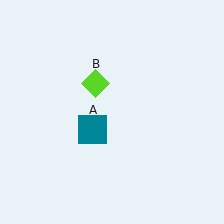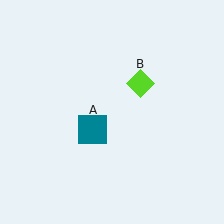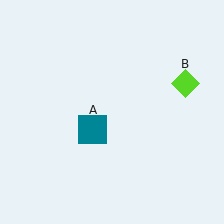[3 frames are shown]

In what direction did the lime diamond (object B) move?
The lime diamond (object B) moved right.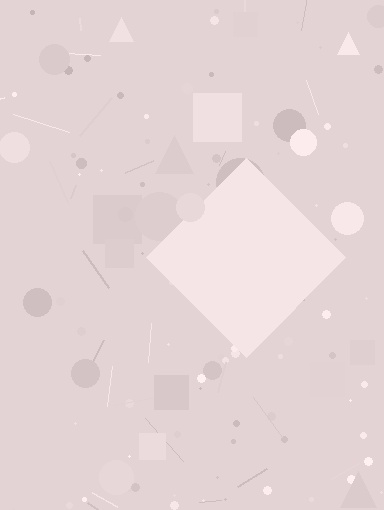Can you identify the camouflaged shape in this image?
The camouflaged shape is a diamond.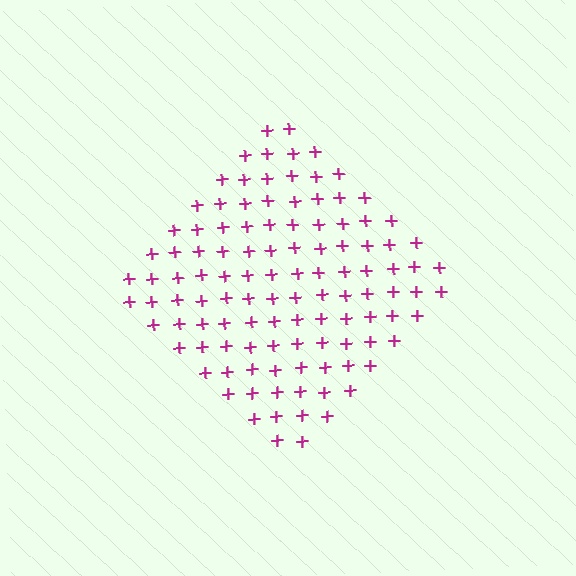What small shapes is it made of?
It is made of small plus signs.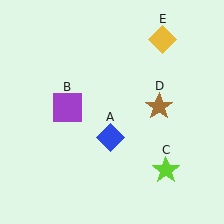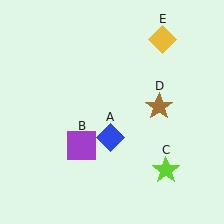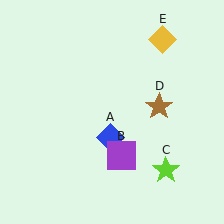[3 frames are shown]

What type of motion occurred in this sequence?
The purple square (object B) rotated counterclockwise around the center of the scene.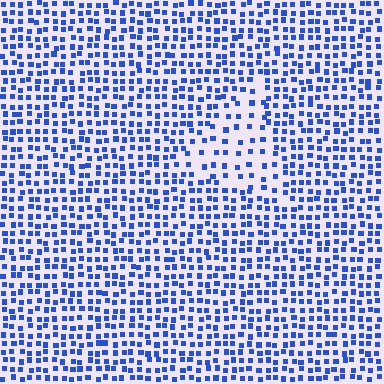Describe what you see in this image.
The image contains small blue elements arranged at two different densities. A triangle-shaped region is visible where the elements are less densely packed than the surrounding area.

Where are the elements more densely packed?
The elements are more densely packed outside the triangle boundary.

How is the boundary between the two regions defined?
The boundary is defined by a change in element density (approximately 2.1x ratio). All elements are the same color, size, and shape.